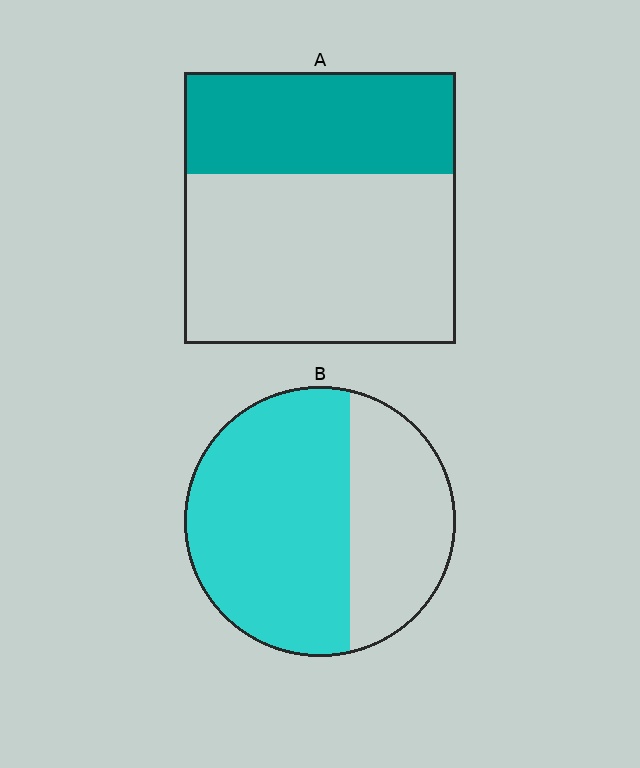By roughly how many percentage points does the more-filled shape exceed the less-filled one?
By roughly 25 percentage points (B over A).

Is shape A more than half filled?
No.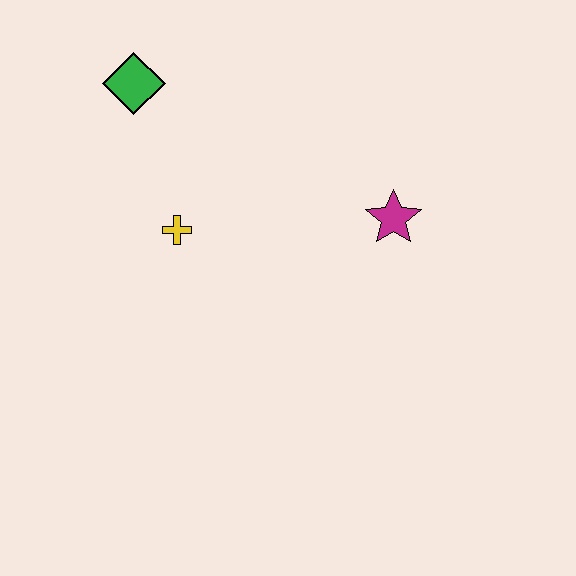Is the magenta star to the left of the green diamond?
No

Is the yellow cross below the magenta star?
Yes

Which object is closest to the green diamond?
The yellow cross is closest to the green diamond.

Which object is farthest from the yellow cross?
The magenta star is farthest from the yellow cross.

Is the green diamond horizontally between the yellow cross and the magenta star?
No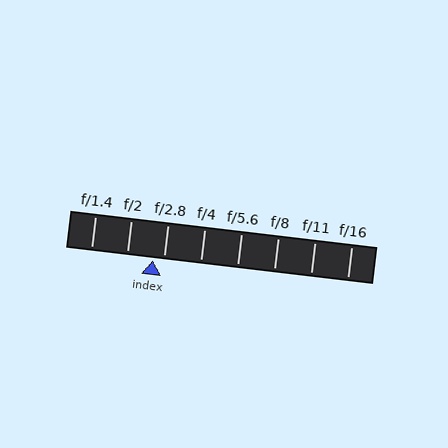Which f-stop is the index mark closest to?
The index mark is closest to f/2.8.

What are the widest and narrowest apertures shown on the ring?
The widest aperture shown is f/1.4 and the narrowest is f/16.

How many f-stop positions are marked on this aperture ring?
There are 8 f-stop positions marked.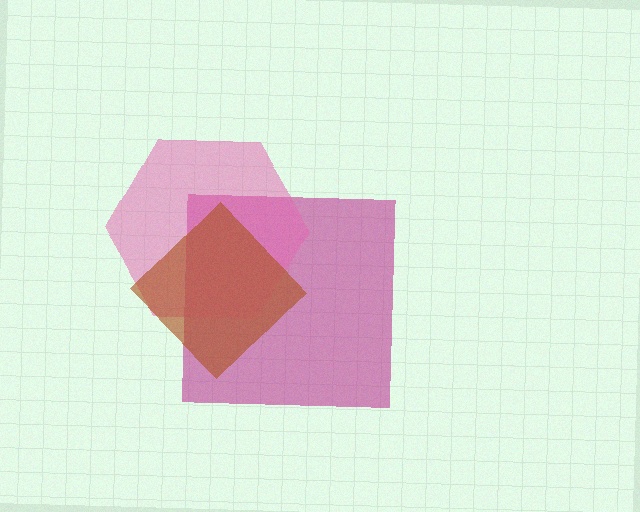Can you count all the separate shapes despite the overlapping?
Yes, there are 3 separate shapes.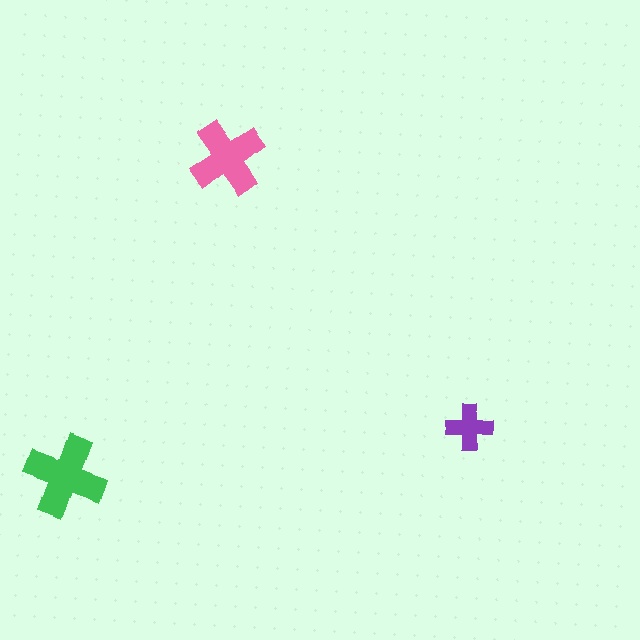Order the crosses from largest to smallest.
the green one, the pink one, the purple one.